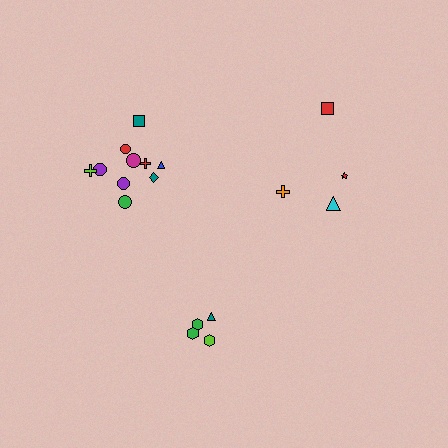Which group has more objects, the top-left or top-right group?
The top-left group.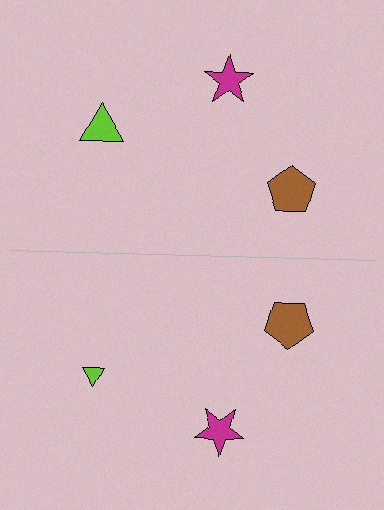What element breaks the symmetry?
The lime triangle on the bottom side has a different size than its mirror counterpart.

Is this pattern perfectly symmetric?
No, the pattern is not perfectly symmetric. The lime triangle on the bottom side has a different size than its mirror counterpart.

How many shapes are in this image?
There are 6 shapes in this image.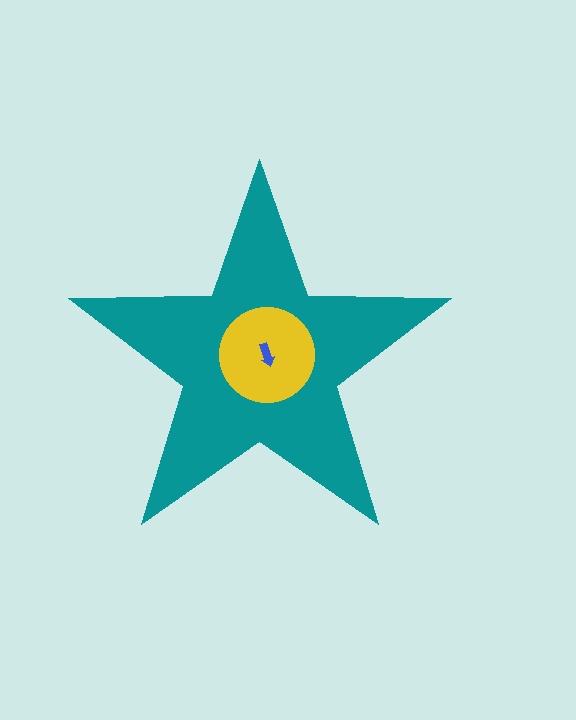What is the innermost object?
The blue arrow.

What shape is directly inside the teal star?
The yellow circle.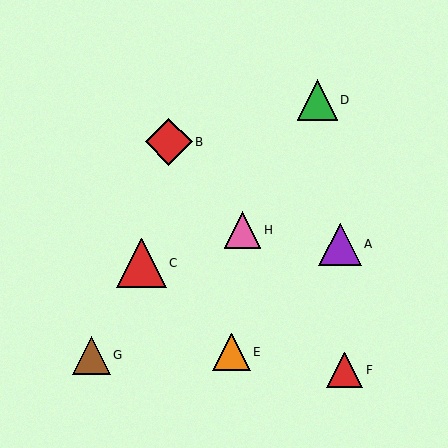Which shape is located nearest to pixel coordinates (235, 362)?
The orange triangle (labeled E) at (232, 352) is nearest to that location.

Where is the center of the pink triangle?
The center of the pink triangle is at (243, 230).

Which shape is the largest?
The red triangle (labeled C) is the largest.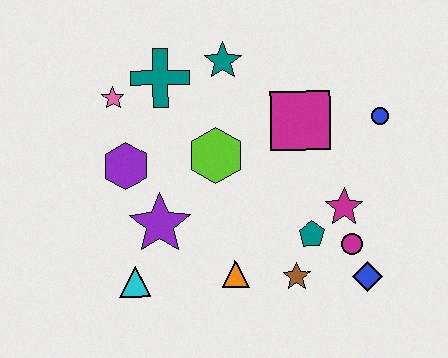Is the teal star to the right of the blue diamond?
No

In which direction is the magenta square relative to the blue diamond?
The magenta square is above the blue diamond.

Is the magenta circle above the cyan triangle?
Yes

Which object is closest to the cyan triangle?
The purple star is closest to the cyan triangle.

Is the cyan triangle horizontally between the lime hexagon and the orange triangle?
No